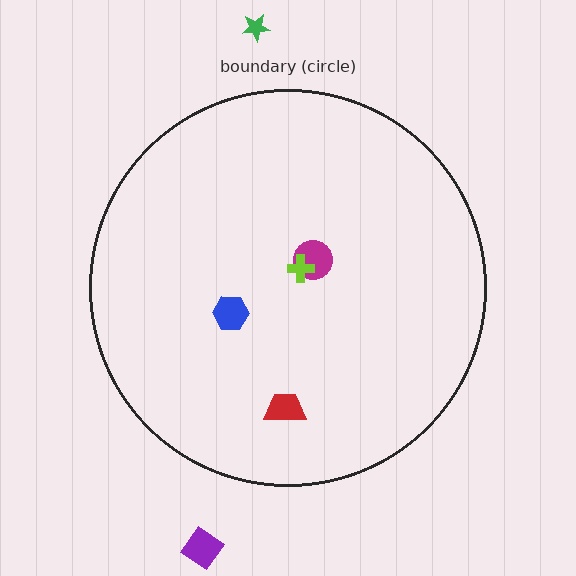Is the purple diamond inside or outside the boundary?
Outside.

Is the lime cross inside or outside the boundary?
Inside.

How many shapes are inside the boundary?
4 inside, 2 outside.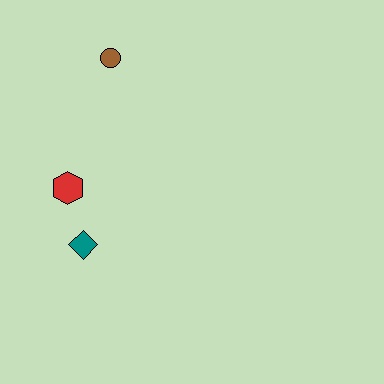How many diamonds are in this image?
There is 1 diamond.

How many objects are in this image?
There are 3 objects.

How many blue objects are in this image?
There are no blue objects.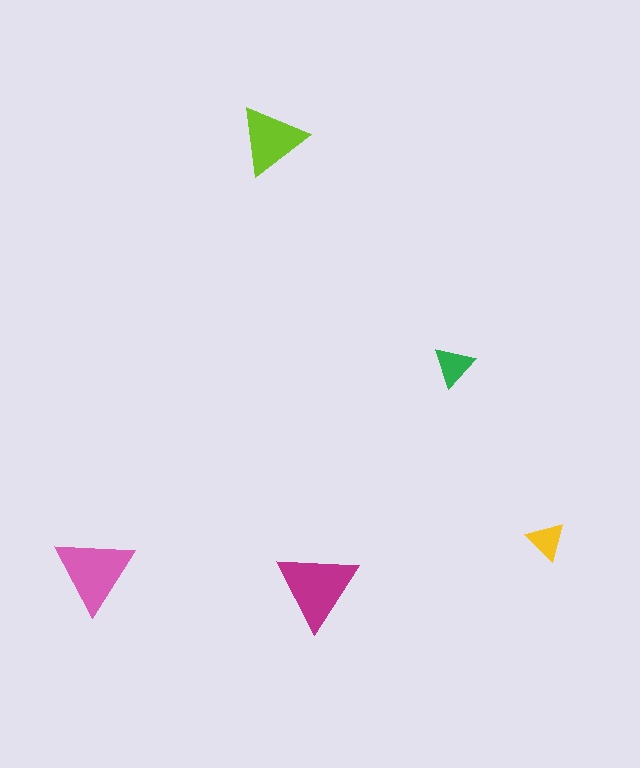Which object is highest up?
The lime triangle is topmost.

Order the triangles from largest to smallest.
the magenta one, the pink one, the lime one, the green one, the yellow one.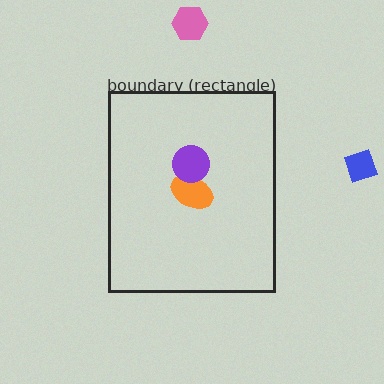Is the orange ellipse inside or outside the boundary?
Inside.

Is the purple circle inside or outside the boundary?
Inside.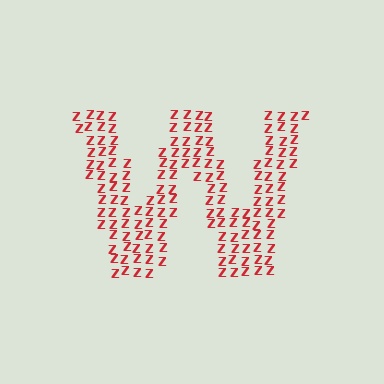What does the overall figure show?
The overall figure shows the letter W.